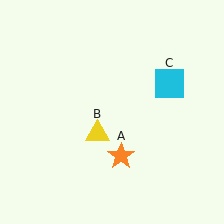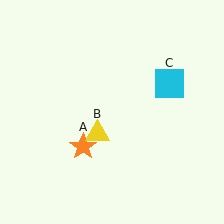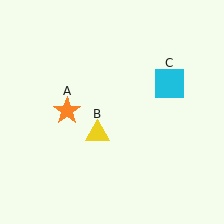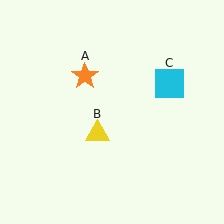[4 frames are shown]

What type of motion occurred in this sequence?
The orange star (object A) rotated clockwise around the center of the scene.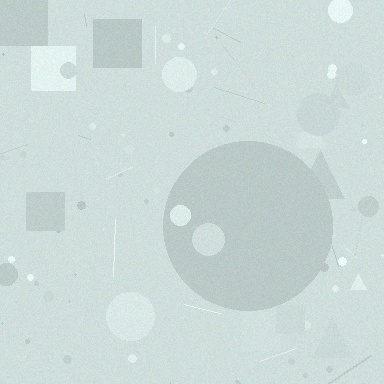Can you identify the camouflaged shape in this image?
The camouflaged shape is a circle.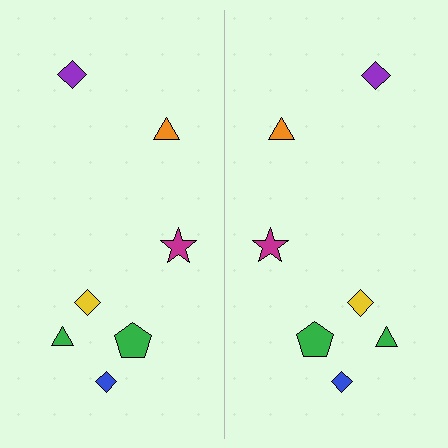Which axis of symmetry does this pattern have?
The pattern has a vertical axis of symmetry running through the center of the image.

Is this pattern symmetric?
Yes, this pattern has bilateral (reflection) symmetry.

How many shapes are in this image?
There are 14 shapes in this image.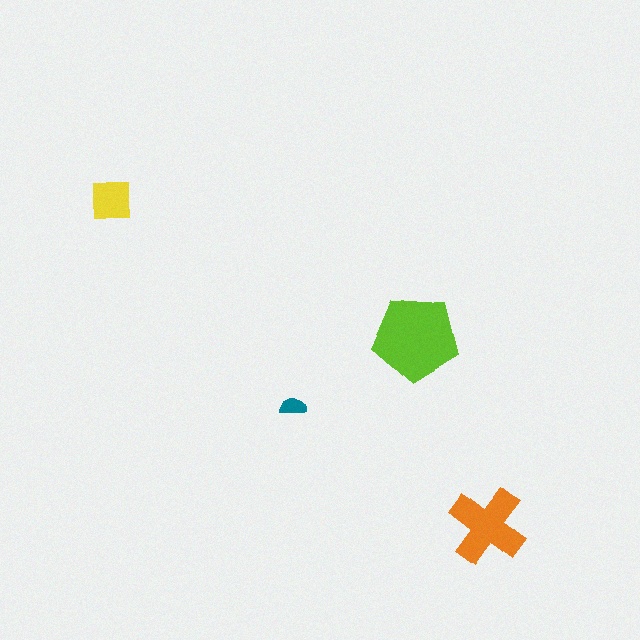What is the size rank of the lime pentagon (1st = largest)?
1st.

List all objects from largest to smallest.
The lime pentagon, the orange cross, the yellow square, the teal semicircle.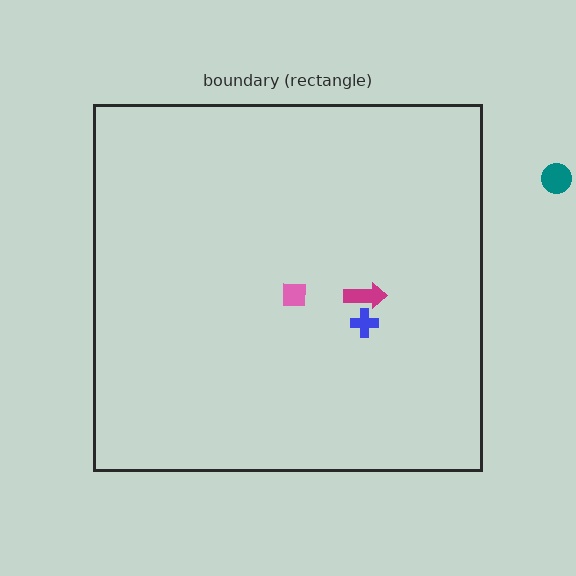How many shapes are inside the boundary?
3 inside, 1 outside.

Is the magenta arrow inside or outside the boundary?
Inside.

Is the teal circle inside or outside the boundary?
Outside.